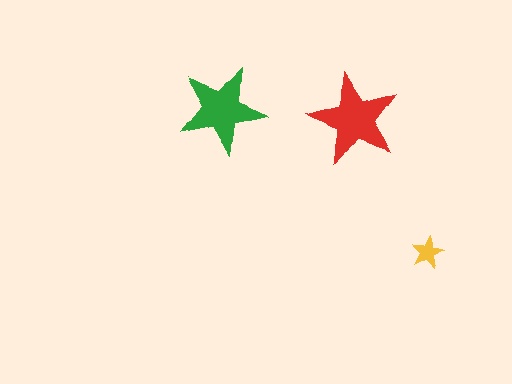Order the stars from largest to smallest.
the red one, the green one, the yellow one.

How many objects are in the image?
There are 3 objects in the image.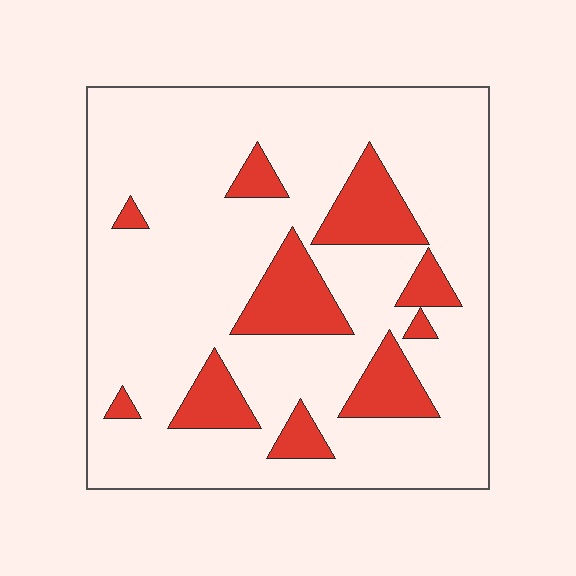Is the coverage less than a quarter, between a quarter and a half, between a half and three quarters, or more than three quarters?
Less than a quarter.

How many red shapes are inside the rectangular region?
10.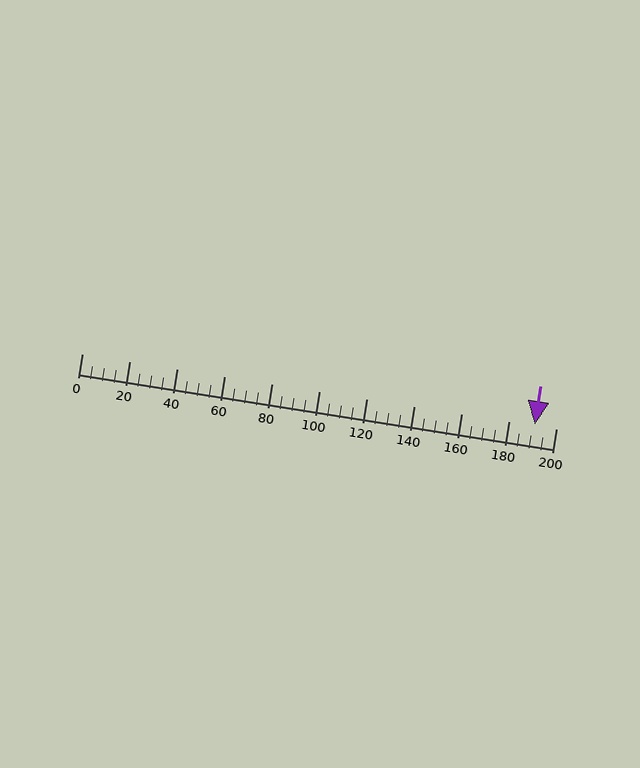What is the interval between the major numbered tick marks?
The major tick marks are spaced 20 units apart.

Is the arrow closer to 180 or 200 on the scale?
The arrow is closer to 200.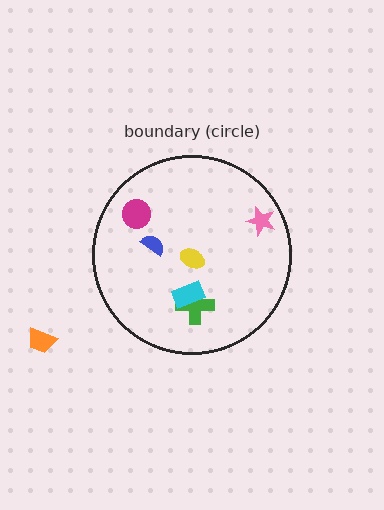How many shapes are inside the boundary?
6 inside, 1 outside.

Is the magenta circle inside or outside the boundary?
Inside.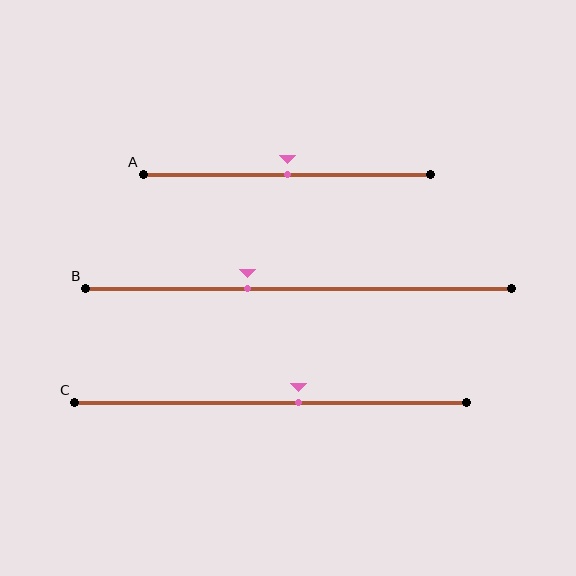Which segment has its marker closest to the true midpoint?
Segment A has its marker closest to the true midpoint.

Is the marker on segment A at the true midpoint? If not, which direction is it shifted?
Yes, the marker on segment A is at the true midpoint.